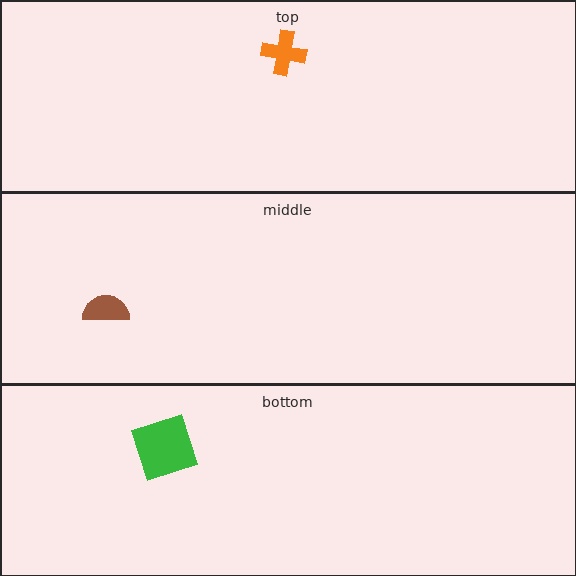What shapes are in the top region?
The orange cross.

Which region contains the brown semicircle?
The middle region.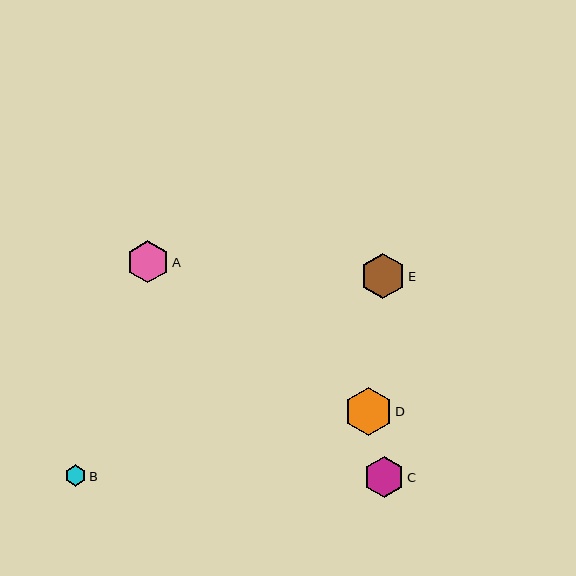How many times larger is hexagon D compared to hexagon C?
Hexagon D is approximately 1.2 times the size of hexagon C.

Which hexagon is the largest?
Hexagon D is the largest with a size of approximately 48 pixels.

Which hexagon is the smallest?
Hexagon B is the smallest with a size of approximately 22 pixels.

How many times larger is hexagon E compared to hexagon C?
Hexagon E is approximately 1.1 times the size of hexagon C.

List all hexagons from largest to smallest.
From largest to smallest: D, E, A, C, B.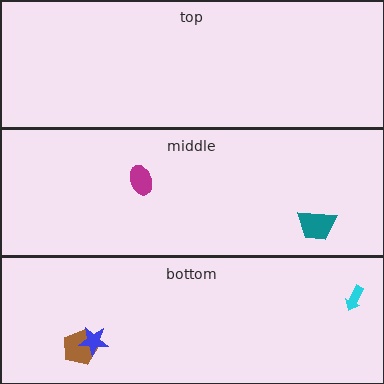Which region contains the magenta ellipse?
The middle region.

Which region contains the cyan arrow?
The bottom region.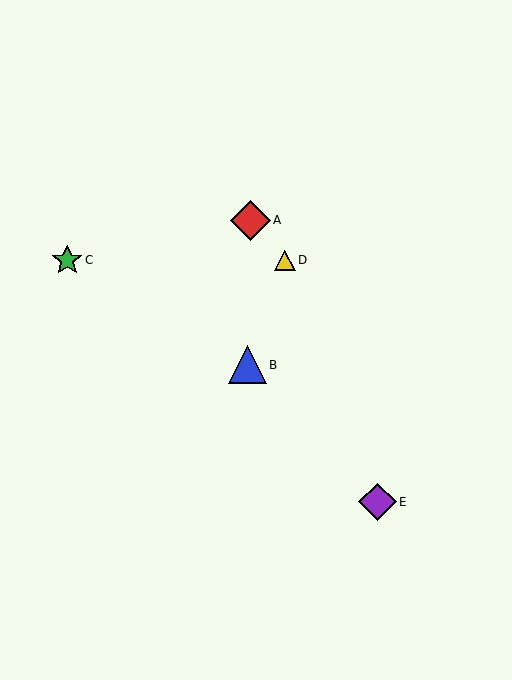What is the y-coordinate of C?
Object C is at y≈260.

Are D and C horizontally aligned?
Yes, both are at y≈260.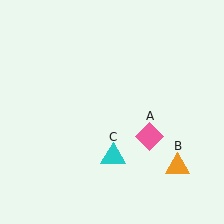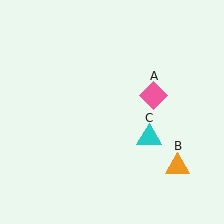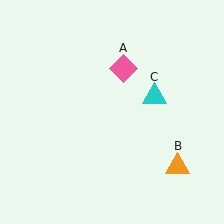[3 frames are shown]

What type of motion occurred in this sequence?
The pink diamond (object A), cyan triangle (object C) rotated counterclockwise around the center of the scene.